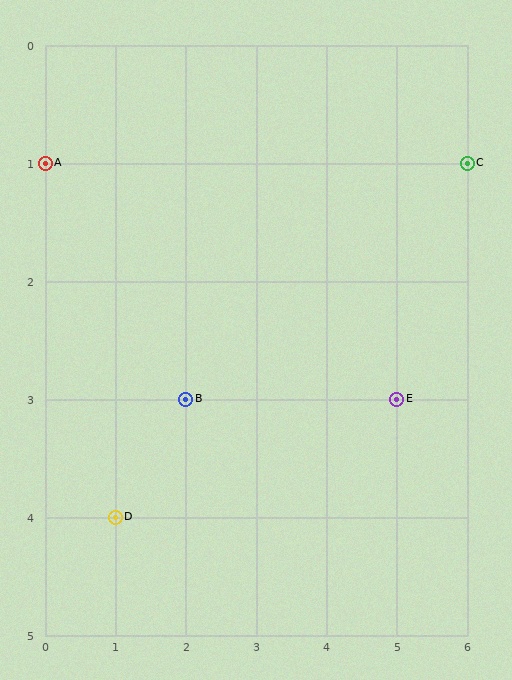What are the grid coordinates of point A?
Point A is at grid coordinates (0, 1).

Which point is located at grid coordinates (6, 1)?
Point C is at (6, 1).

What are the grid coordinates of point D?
Point D is at grid coordinates (1, 4).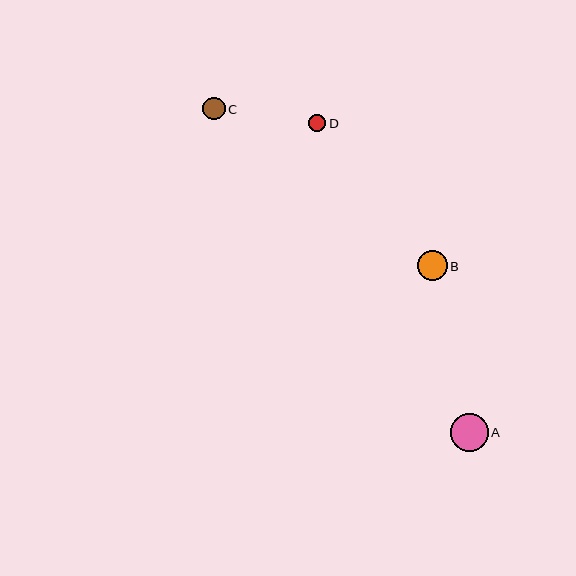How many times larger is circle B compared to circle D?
Circle B is approximately 1.8 times the size of circle D.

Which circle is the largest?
Circle A is the largest with a size of approximately 38 pixels.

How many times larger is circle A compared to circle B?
Circle A is approximately 1.3 times the size of circle B.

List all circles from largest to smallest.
From largest to smallest: A, B, C, D.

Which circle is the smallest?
Circle D is the smallest with a size of approximately 17 pixels.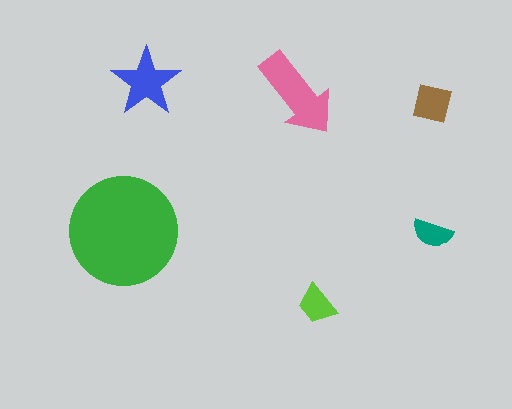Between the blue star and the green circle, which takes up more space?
The green circle.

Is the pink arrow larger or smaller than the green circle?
Smaller.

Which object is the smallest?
The teal semicircle.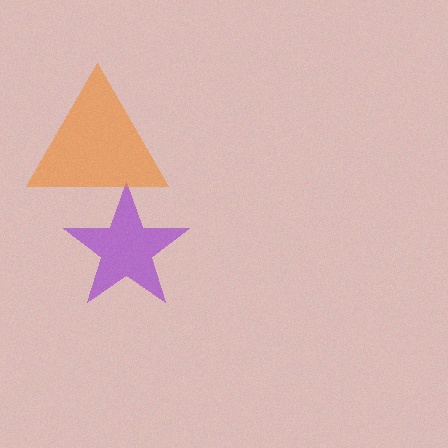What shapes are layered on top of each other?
The layered shapes are: a purple star, an orange triangle.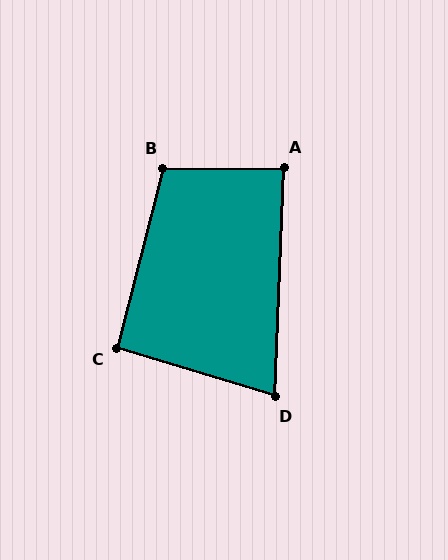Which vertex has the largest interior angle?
B, at approximately 105 degrees.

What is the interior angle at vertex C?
Approximately 93 degrees (approximately right).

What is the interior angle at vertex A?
Approximately 87 degrees (approximately right).